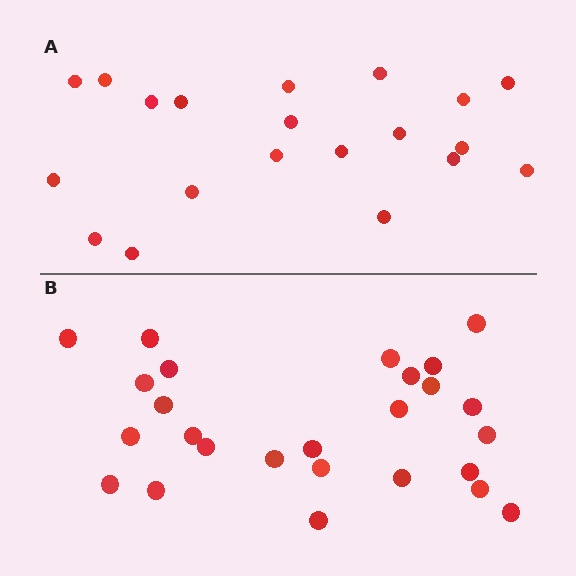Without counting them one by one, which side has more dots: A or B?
Region B (the bottom region) has more dots.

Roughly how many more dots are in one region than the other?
Region B has about 6 more dots than region A.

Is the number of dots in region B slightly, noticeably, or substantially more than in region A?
Region B has noticeably more, but not dramatically so. The ratio is roughly 1.3 to 1.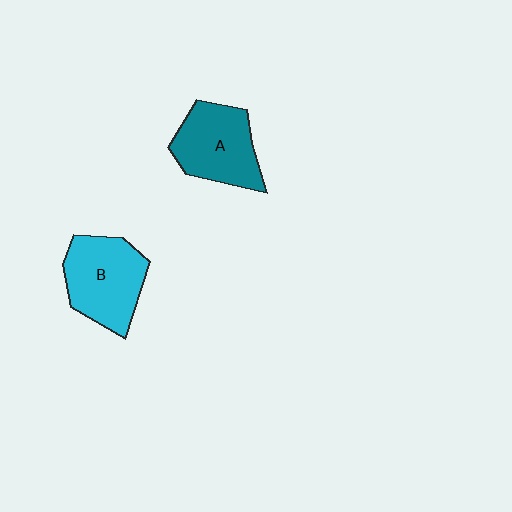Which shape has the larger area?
Shape B (cyan).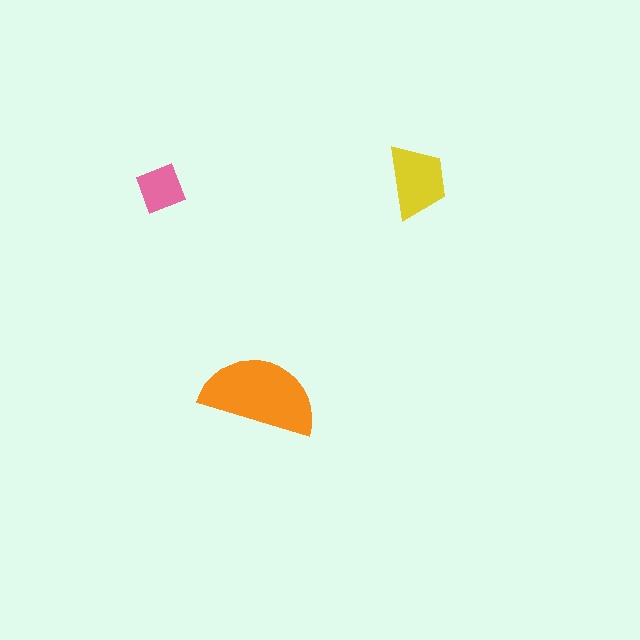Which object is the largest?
The orange semicircle.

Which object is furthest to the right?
The yellow trapezoid is rightmost.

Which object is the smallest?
The pink square.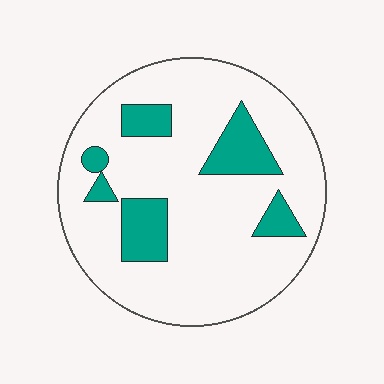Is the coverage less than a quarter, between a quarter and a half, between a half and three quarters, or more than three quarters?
Less than a quarter.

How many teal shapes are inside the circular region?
6.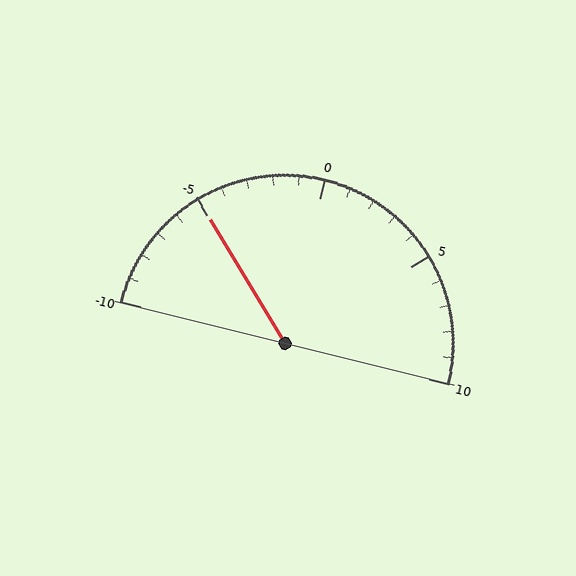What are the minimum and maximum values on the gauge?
The gauge ranges from -10 to 10.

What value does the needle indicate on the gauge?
The needle indicates approximately -5.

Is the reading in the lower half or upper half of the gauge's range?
The reading is in the lower half of the range (-10 to 10).